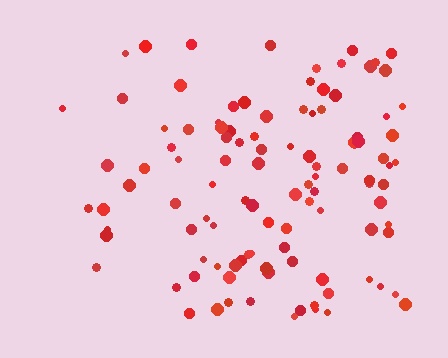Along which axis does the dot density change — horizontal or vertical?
Horizontal.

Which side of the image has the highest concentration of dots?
The right.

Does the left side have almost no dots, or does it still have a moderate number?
Still a moderate number, just noticeably fewer than the right.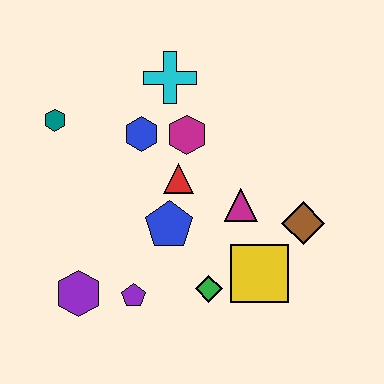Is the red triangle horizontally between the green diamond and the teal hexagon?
Yes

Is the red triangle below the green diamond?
No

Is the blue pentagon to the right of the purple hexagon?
Yes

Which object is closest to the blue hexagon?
The magenta hexagon is closest to the blue hexagon.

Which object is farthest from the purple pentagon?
The cyan cross is farthest from the purple pentagon.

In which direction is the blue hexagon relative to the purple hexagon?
The blue hexagon is above the purple hexagon.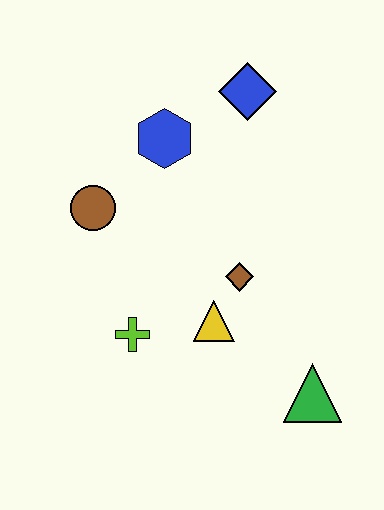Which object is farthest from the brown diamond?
The blue diamond is farthest from the brown diamond.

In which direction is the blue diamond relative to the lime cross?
The blue diamond is above the lime cross.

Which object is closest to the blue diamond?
The blue hexagon is closest to the blue diamond.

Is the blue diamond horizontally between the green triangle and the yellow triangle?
Yes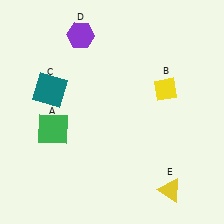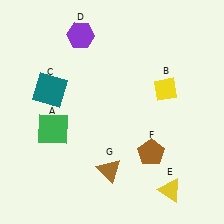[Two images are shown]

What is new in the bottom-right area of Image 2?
A brown pentagon (F) was added in the bottom-right area of Image 2.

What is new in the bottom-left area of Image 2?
A brown triangle (G) was added in the bottom-left area of Image 2.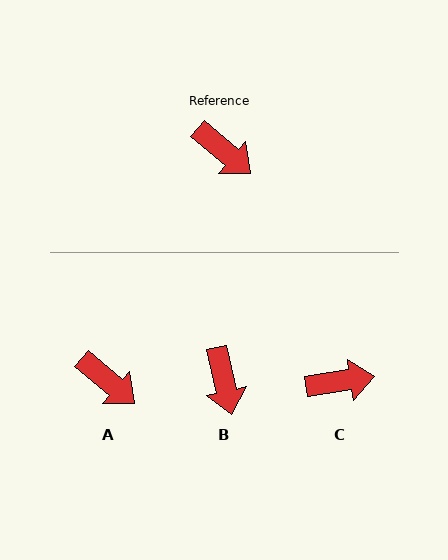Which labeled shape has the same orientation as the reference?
A.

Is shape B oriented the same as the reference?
No, it is off by about 37 degrees.